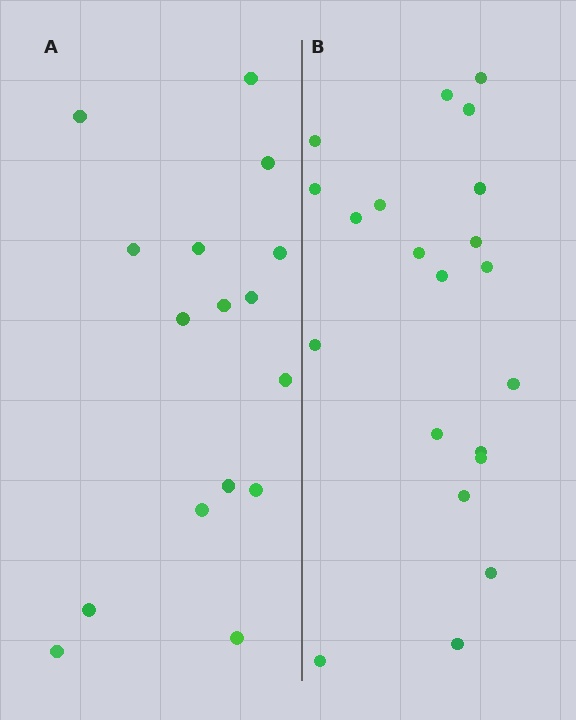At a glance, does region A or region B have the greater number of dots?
Region B (the right region) has more dots.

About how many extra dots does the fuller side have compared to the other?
Region B has about 5 more dots than region A.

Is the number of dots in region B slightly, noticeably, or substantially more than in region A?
Region B has noticeably more, but not dramatically so. The ratio is roughly 1.3 to 1.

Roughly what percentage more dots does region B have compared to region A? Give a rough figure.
About 30% more.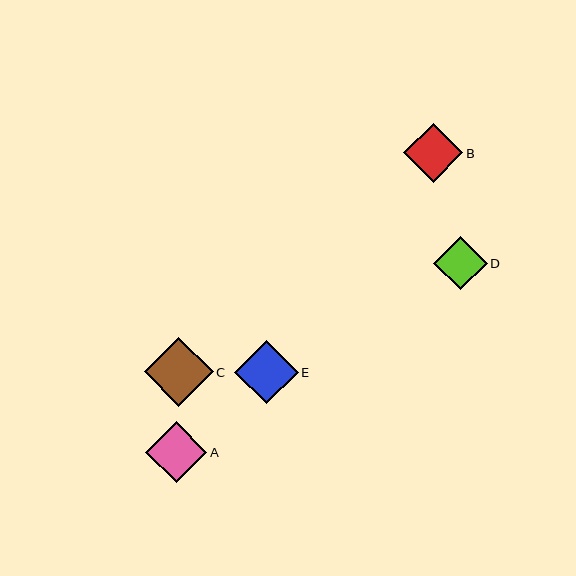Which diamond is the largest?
Diamond C is the largest with a size of approximately 69 pixels.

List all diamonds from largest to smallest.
From largest to smallest: C, E, A, B, D.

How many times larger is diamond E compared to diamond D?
Diamond E is approximately 1.2 times the size of diamond D.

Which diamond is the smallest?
Diamond D is the smallest with a size of approximately 54 pixels.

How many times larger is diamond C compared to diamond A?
Diamond C is approximately 1.1 times the size of diamond A.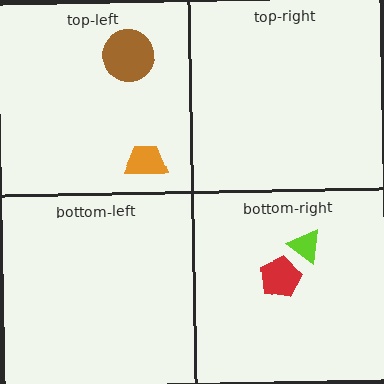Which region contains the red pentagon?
The bottom-right region.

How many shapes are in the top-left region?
2.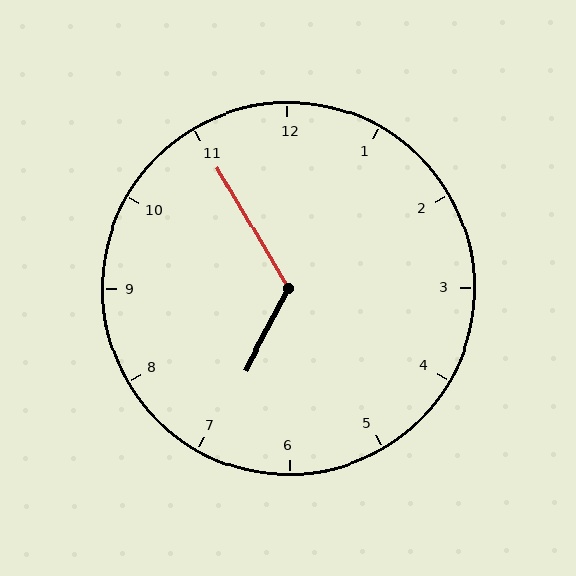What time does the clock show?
6:55.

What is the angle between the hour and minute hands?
Approximately 122 degrees.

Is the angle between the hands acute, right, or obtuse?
It is obtuse.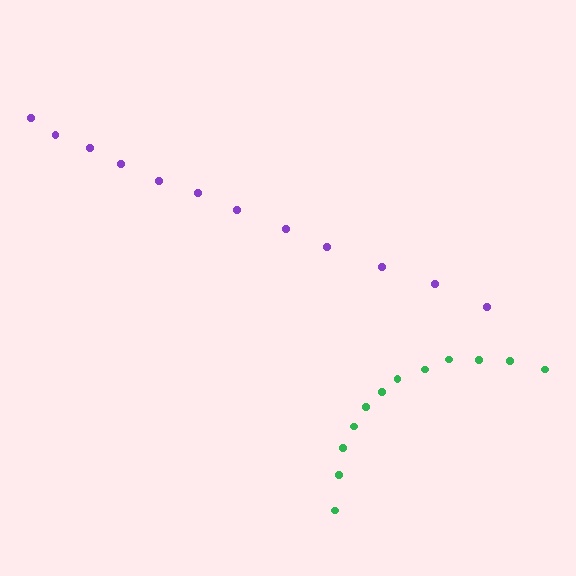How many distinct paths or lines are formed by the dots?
There are 2 distinct paths.